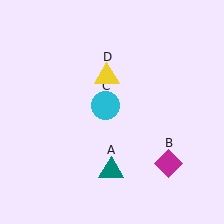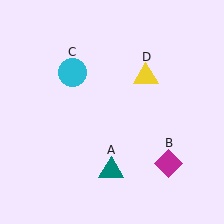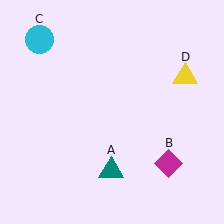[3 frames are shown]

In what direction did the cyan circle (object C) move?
The cyan circle (object C) moved up and to the left.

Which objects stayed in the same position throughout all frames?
Teal triangle (object A) and magenta diamond (object B) remained stationary.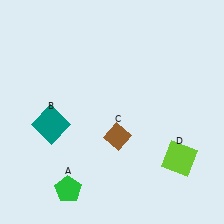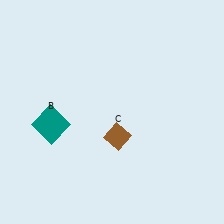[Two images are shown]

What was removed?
The green pentagon (A), the lime square (D) were removed in Image 2.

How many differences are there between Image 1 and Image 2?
There are 2 differences between the two images.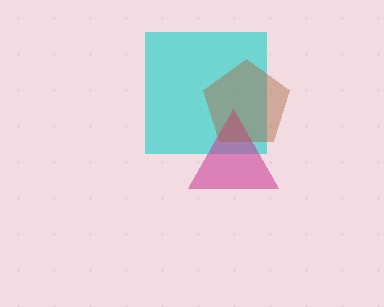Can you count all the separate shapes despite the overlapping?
Yes, there are 3 separate shapes.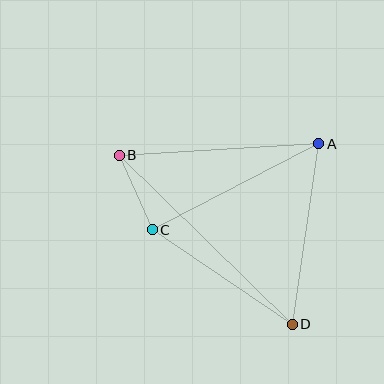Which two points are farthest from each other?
Points B and D are farthest from each other.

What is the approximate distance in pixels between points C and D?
The distance between C and D is approximately 169 pixels.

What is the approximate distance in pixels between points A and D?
The distance between A and D is approximately 182 pixels.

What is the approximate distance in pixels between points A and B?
The distance between A and B is approximately 200 pixels.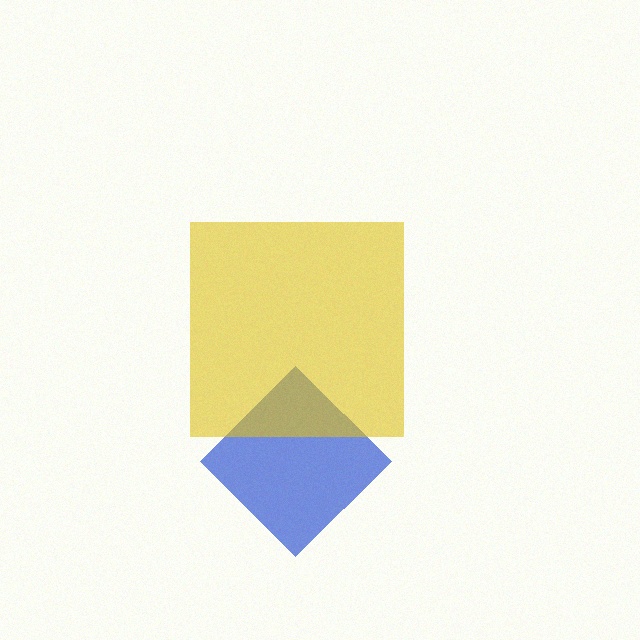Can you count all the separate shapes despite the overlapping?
Yes, there are 2 separate shapes.